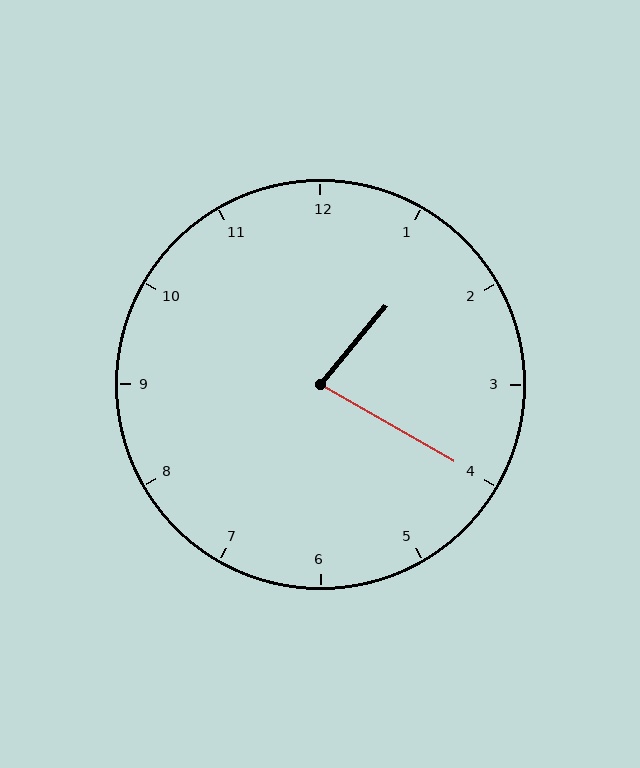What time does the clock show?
1:20.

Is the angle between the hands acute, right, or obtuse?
It is acute.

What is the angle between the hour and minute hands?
Approximately 80 degrees.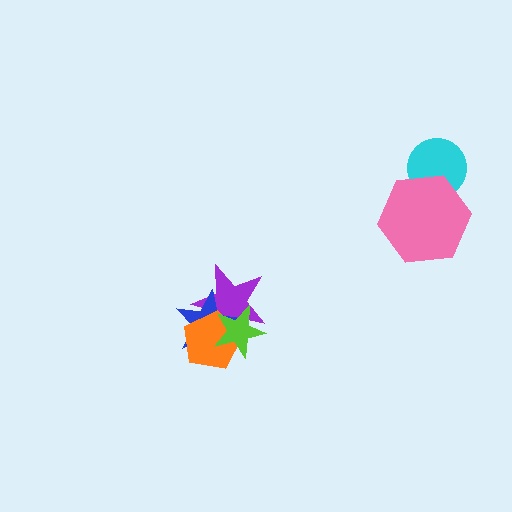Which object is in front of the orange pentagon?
The lime star is in front of the orange pentagon.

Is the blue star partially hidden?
Yes, it is partially covered by another shape.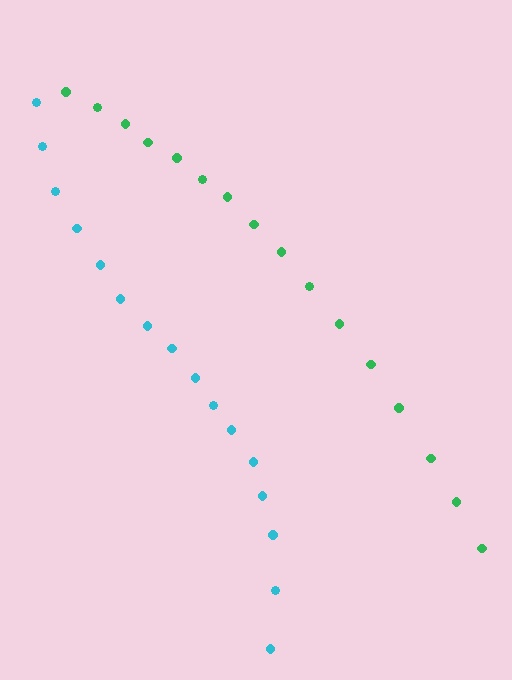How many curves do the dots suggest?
There are 2 distinct paths.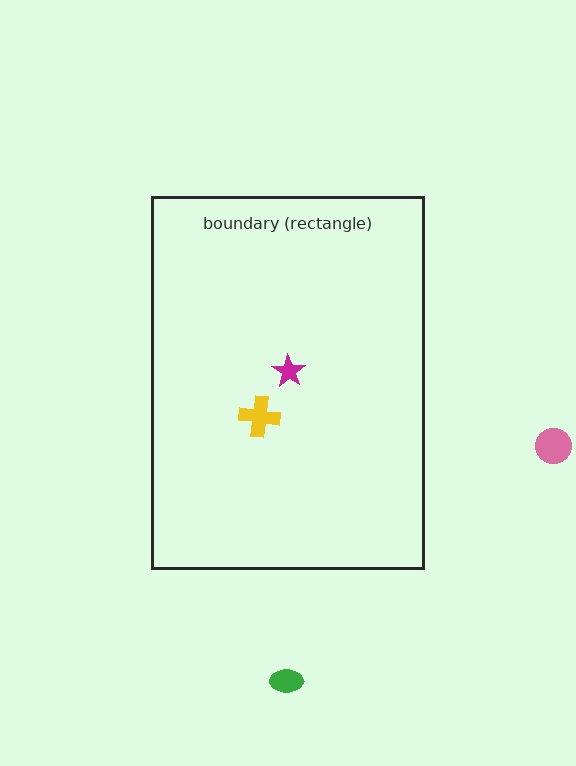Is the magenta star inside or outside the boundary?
Inside.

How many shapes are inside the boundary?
2 inside, 2 outside.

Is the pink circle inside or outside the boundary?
Outside.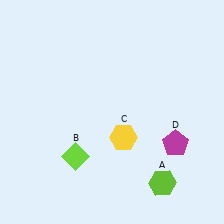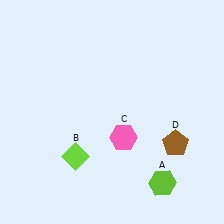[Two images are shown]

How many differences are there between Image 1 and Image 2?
There are 2 differences between the two images.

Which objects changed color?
C changed from yellow to pink. D changed from magenta to brown.